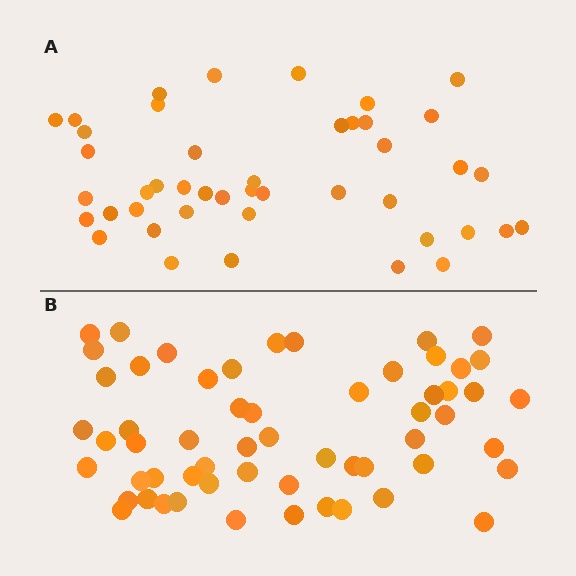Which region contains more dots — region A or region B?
Region B (the bottom region) has more dots.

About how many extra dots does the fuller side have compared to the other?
Region B has approximately 15 more dots than region A.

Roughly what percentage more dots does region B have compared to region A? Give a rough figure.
About 30% more.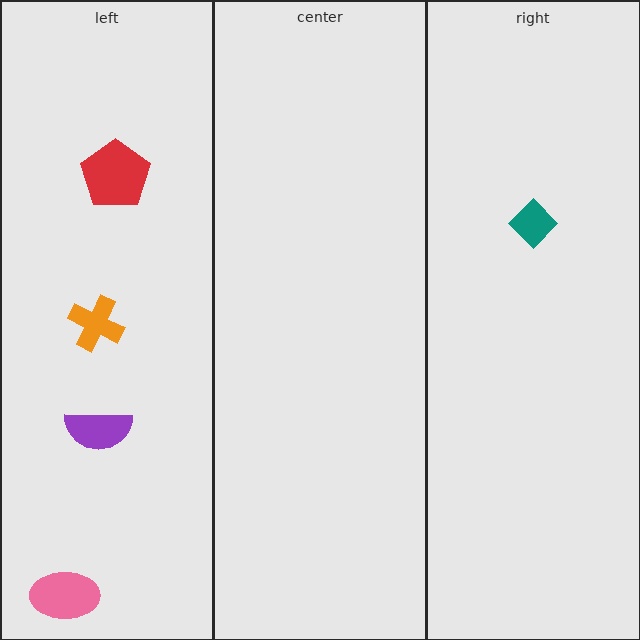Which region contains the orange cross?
The left region.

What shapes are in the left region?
The pink ellipse, the red pentagon, the orange cross, the purple semicircle.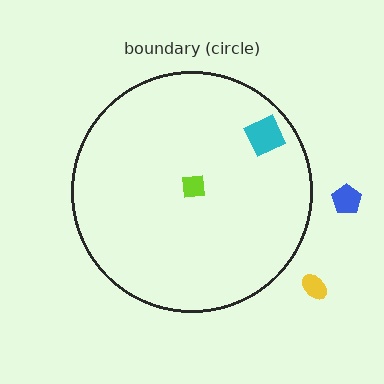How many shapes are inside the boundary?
2 inside, 2 outside.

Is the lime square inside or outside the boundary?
Inside.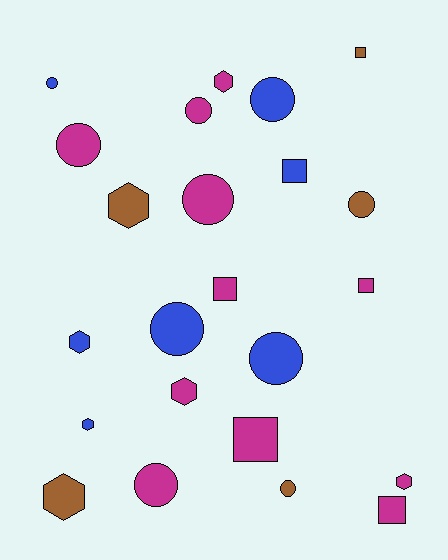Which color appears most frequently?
Magenta, with 11 objects.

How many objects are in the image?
There are 23 objects.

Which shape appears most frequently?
Circle, with 10 objects.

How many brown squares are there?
There is 1 brown square.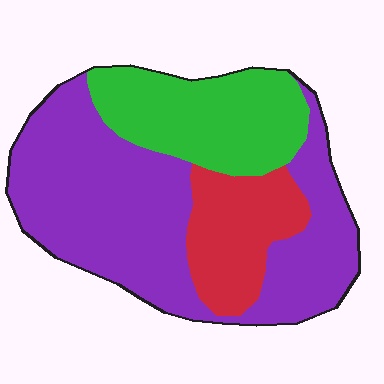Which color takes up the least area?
Red, at roughly 20%.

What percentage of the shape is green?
Green takes up about one quarter (1/4) of the shape.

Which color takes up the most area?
Purple, at roughly 55%.